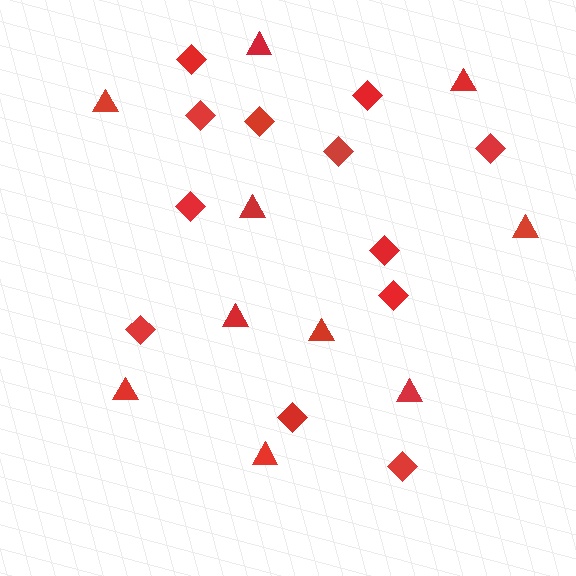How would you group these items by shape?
There are 2 groups: one group of triangles (10) and one group of diamonds (12).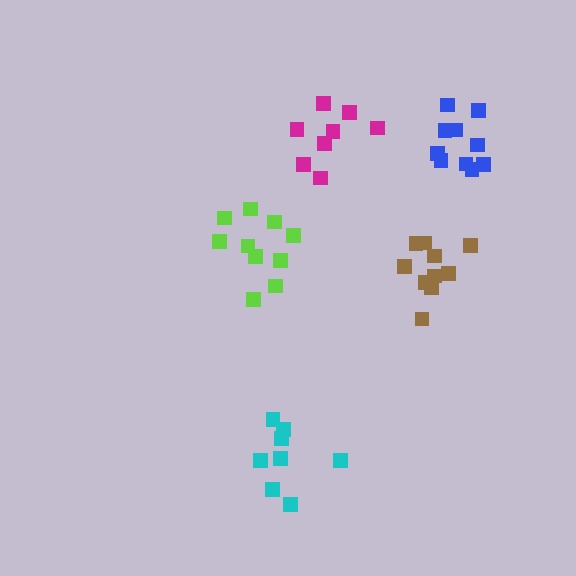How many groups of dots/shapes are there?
There are 5 groups.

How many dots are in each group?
Group 1: 10 dots, Group 2: 10 dots, Group 3: 10 dots, Group 4: 8 dots, Group 5: 8 dots (46 total).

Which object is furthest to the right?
The blue cluster is rightmost.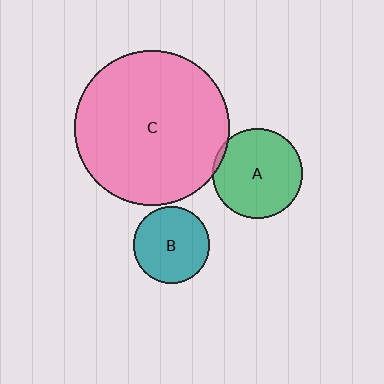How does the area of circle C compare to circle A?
Approximately 3.0 times.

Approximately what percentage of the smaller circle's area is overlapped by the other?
Approximately 5%.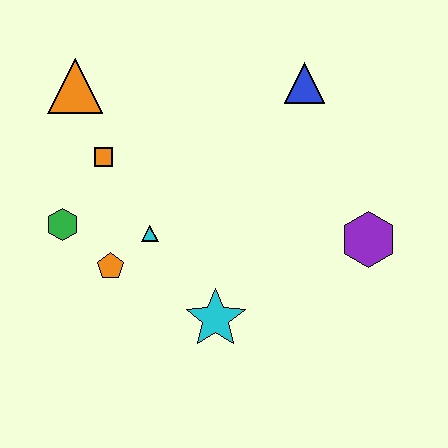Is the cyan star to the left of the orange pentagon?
No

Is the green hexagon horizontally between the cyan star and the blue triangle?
No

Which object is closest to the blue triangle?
The purple hexagon is closest to the blue triangle.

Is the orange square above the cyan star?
Yes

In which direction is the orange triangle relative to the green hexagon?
The orange triangle is above the green hexagon.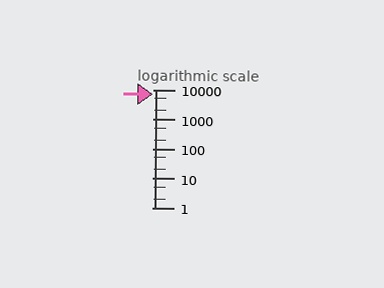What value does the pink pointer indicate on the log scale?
The pointer indicates approximately 7000.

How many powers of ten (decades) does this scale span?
The scale spans 4 decades, from 1 to 10000.